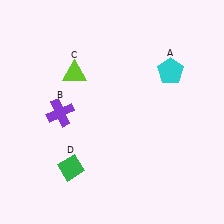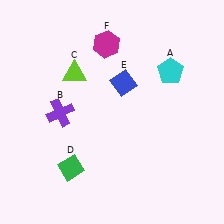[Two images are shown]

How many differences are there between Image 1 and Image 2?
There are 2 differences between the two images.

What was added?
A blue diamond (E), a magenta hexagon (F) were added in Image 2.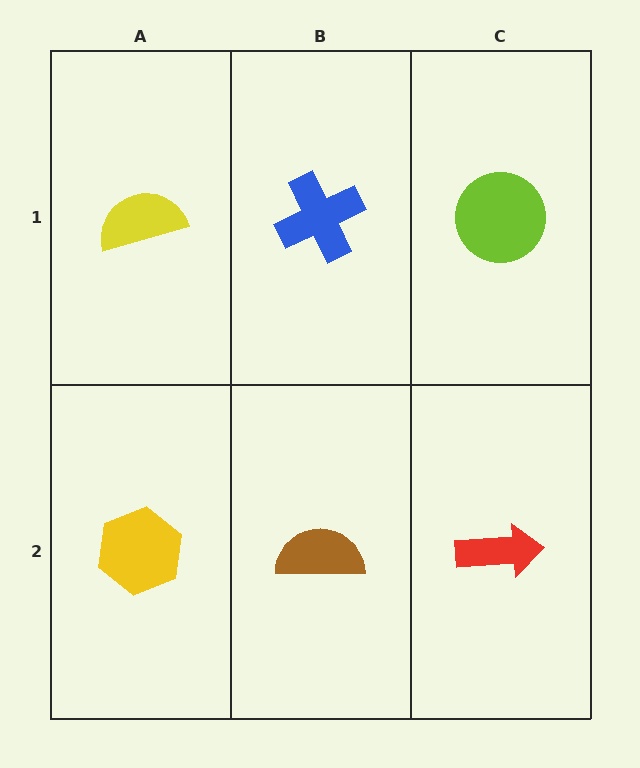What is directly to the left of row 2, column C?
A brown semicircle.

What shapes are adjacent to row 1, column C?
A red arrow (row 2, column C), a blue cross (row 1, column B).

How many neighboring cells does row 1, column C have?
2.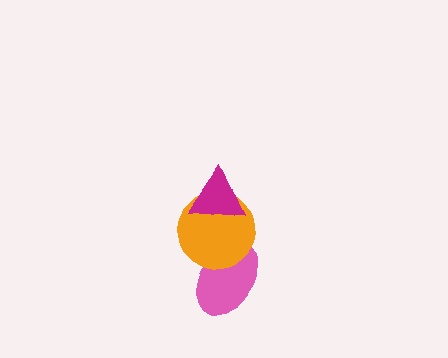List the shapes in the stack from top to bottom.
From top to bottom: the magenta triangle, the orange circle, the pink ellipse.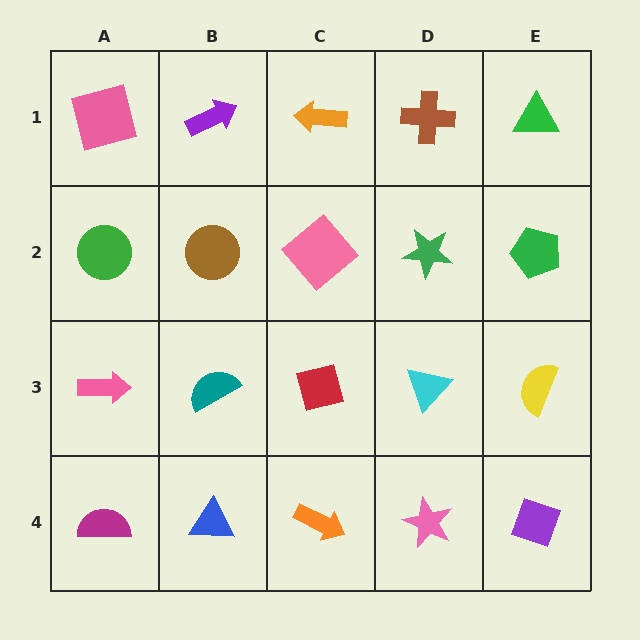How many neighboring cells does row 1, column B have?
3.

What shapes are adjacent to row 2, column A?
A pink square (row 1, column A), a pink arrow (row 3, column A), a brown circle (row 2, column B).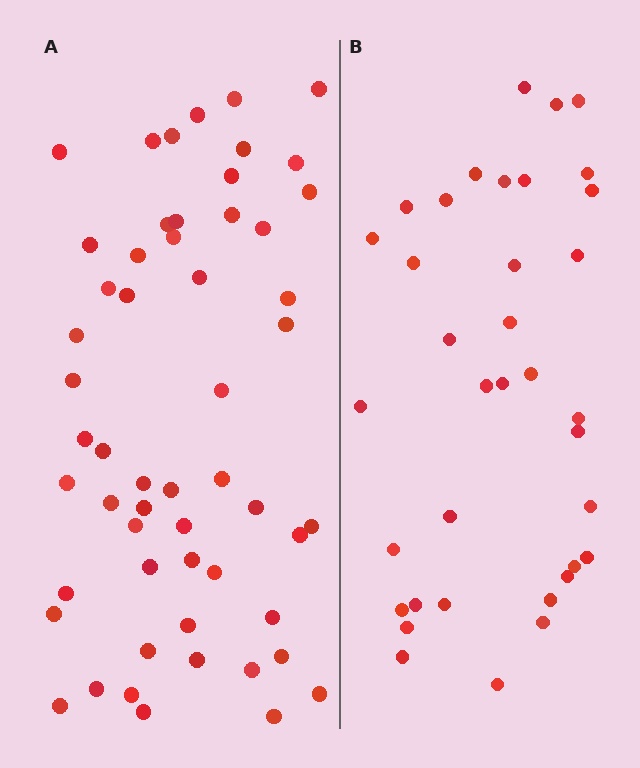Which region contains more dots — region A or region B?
Region A (the left region) has more dots.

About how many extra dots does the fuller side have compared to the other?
Region A has approximately 20 more dots than region B.